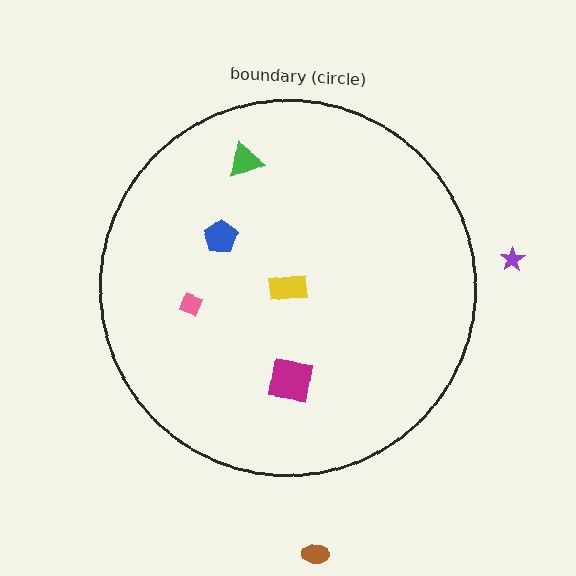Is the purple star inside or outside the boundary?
Outside.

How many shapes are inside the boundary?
5 inside, 2 outside.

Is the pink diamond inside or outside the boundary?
Inside.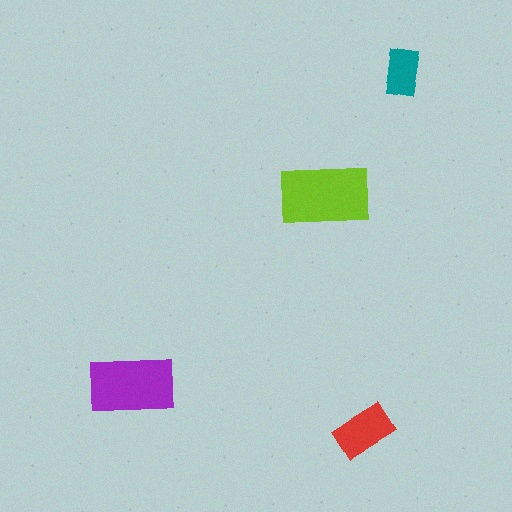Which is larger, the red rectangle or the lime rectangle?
The lime one.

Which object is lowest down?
The red rectangle is bottommost.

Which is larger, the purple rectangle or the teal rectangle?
The purple one.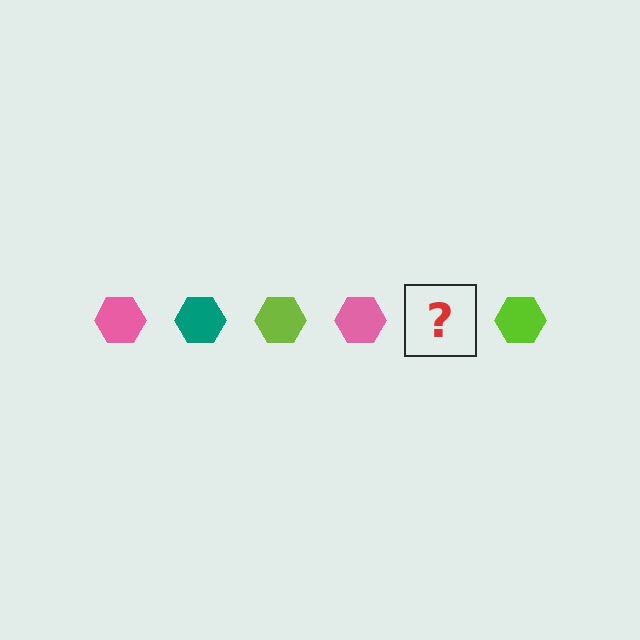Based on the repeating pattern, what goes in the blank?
The blank should be a teal hexagon.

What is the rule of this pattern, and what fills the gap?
The rule is that the pattern cycles through pink, teal, lime hexagons. The gap should be filled with a teal hexagon.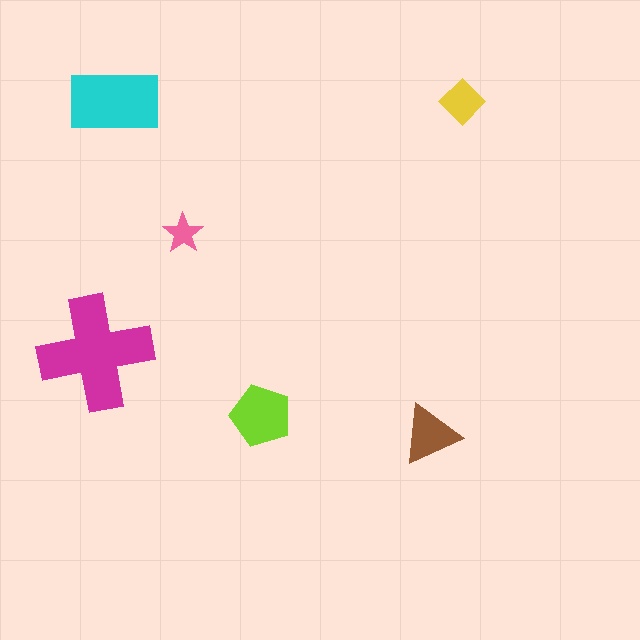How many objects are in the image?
There are 6 objects in the image.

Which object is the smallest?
The pink star.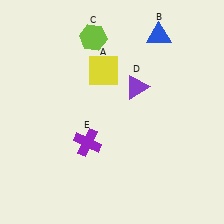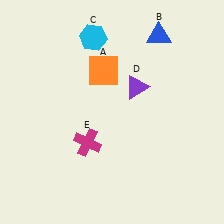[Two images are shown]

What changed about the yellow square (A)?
In Image 1, A is yellow. In Image 2, it changed to orange.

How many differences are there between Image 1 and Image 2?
There are 3 differences between the two images.